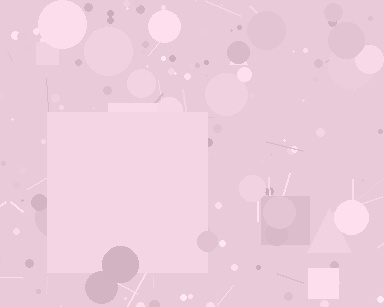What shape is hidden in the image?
A square is hidden in the image.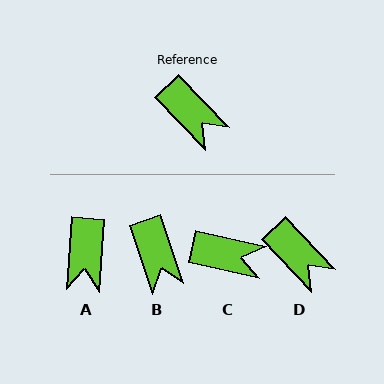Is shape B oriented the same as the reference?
No, it is off by about 25 degrees.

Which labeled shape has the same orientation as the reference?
D.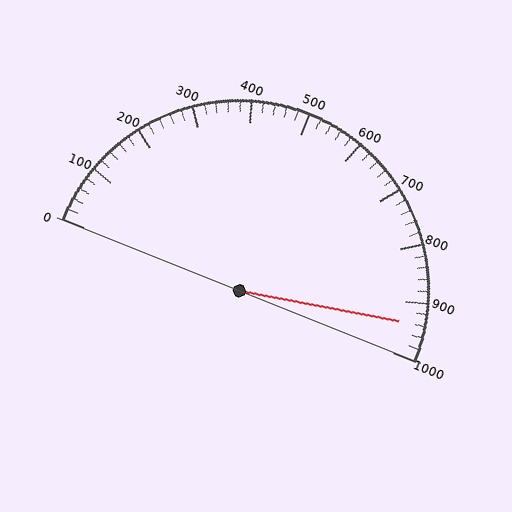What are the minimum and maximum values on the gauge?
The gauge ranges from 0 to 1000.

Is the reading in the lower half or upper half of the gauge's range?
The reading is in the upper half of the range (0 to 1000).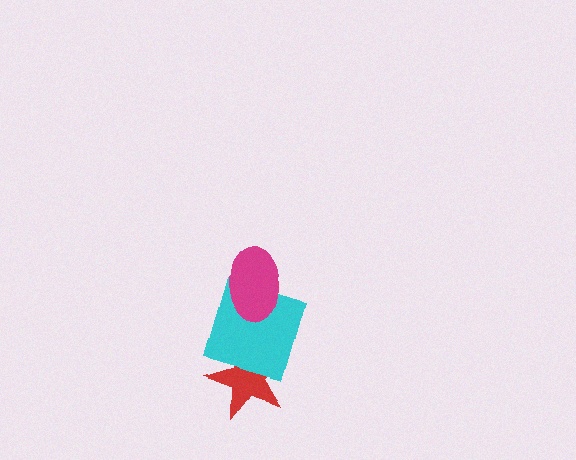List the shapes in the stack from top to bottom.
From top to bottom: the magenta ellipse, the cyan square, the red star.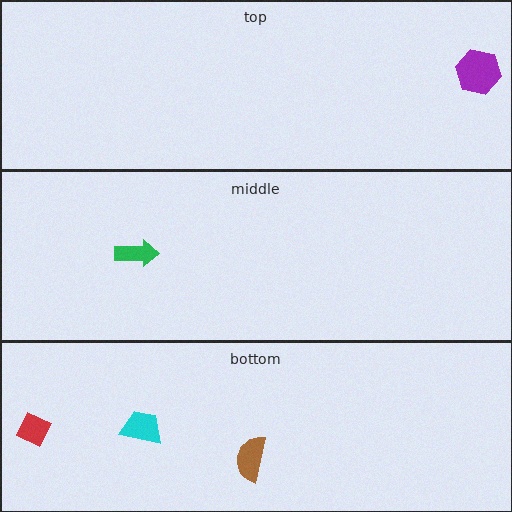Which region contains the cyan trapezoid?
The bottom region.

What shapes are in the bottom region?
The cyan trapezoid, the brown semicircle, the red diamond.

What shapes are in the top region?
The purple hexagon.